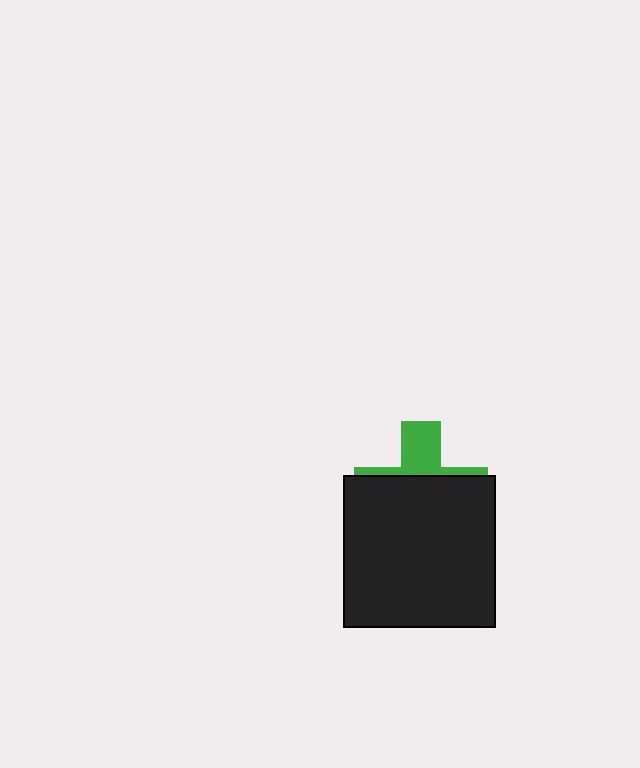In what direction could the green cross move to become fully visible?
The green cross could move up. That would shift it out from behind the black square entirely.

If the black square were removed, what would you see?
You would see the complete green cross.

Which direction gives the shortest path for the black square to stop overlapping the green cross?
Moving down gives the shortest separation.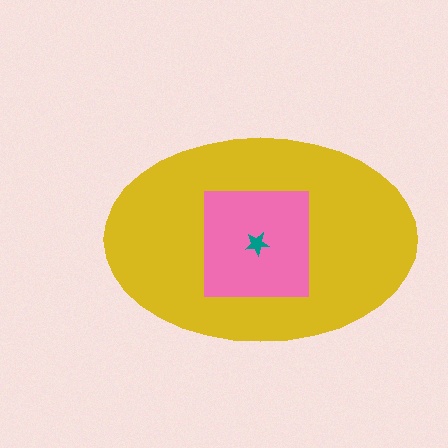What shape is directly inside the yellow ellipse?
The pink square.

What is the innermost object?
The teal star.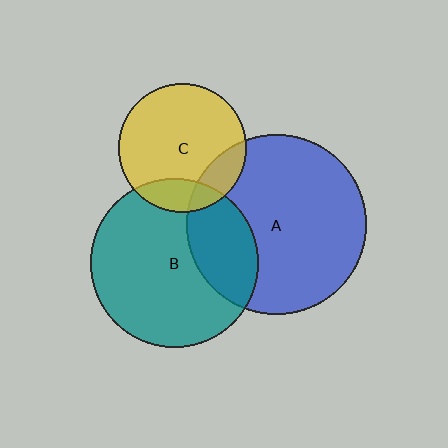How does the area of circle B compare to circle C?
Approximately 1.7 times.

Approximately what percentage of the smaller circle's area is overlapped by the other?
Approximately 30%.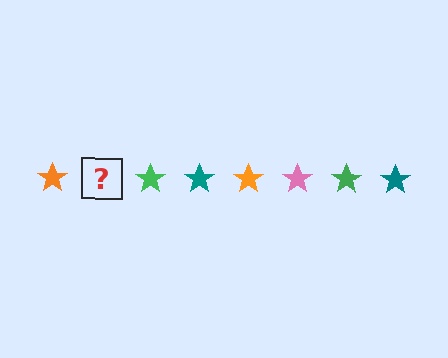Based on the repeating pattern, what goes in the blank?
The blank should be a pink star.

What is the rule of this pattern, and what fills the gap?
The rule is that the pattern cycles through orange, pink, green, teal stars. The gap should be filled with a pink star.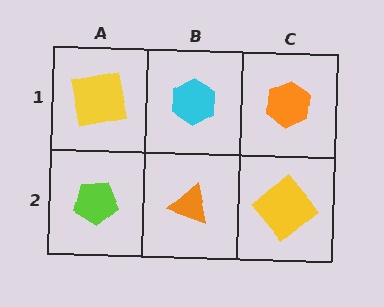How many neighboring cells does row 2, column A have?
2.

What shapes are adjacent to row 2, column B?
A cyan hexagon (row 1, column B), a lime pentagon (row 2, column A), a yellow diamond (row 2, column C).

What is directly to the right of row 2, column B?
A yellow diamond.